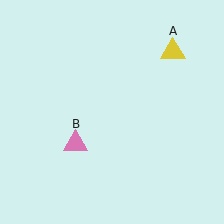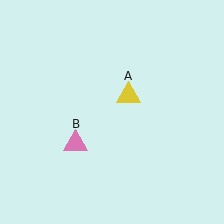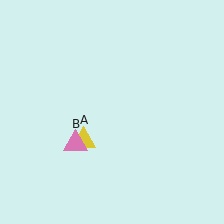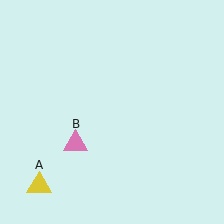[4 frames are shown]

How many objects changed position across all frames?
1 object changed position: yellow triangle (object A).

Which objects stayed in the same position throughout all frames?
Pink triangle (object B) remained stationary.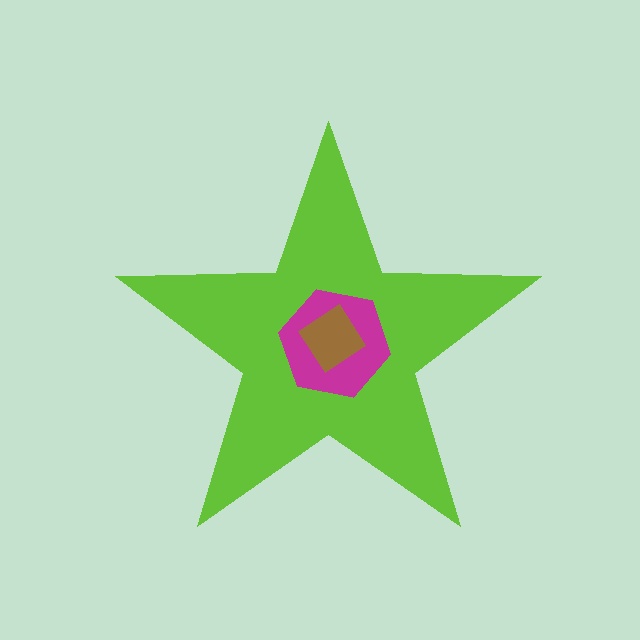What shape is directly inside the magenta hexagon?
The brown diamond.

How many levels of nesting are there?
3.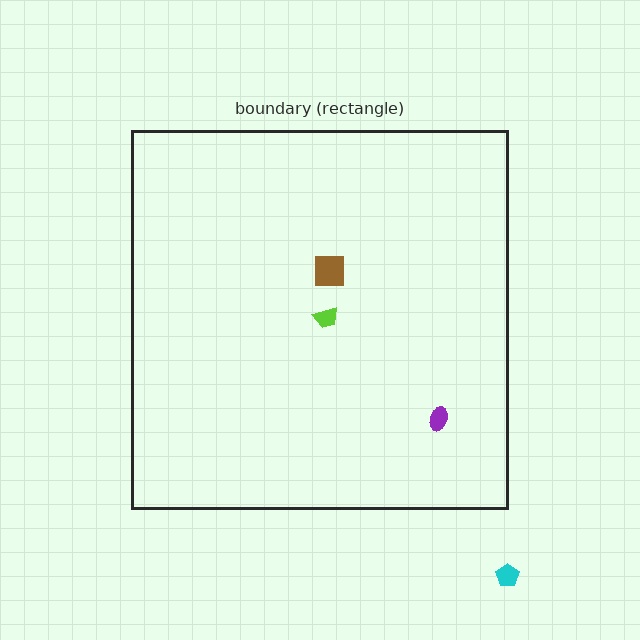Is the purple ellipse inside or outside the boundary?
Inside.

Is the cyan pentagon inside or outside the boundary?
Outside.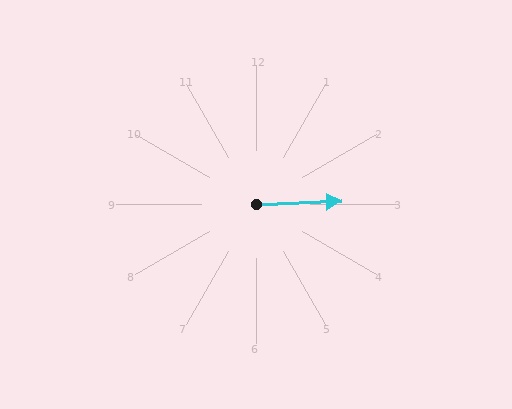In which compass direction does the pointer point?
East.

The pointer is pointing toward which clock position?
Roughly 3 o'clock.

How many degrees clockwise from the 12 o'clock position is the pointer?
Approximately 88 degrees.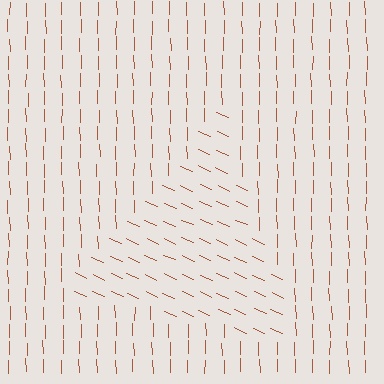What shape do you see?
I see a triangle.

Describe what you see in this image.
The image is filled with small brown line segments. A triangle region in the image has lines oriented differently from the surrounding lines, creating a visible texture boundary.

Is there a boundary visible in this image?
Yes, there is a texture boundary formed by a change in line orientation.